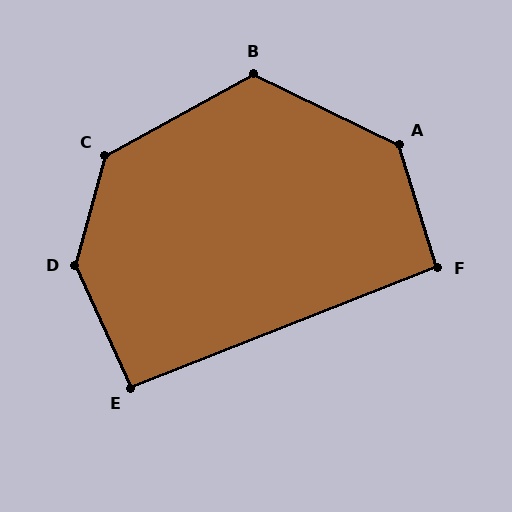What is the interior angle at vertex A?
Approximately 133 degrees (obtuse).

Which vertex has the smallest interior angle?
E, at approximately 93 degrees.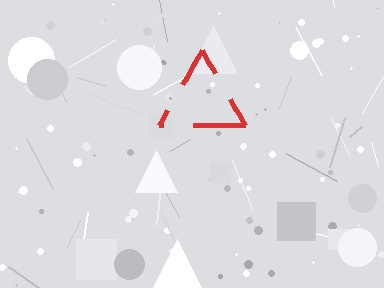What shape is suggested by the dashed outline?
The dashed outline suggests a triangle.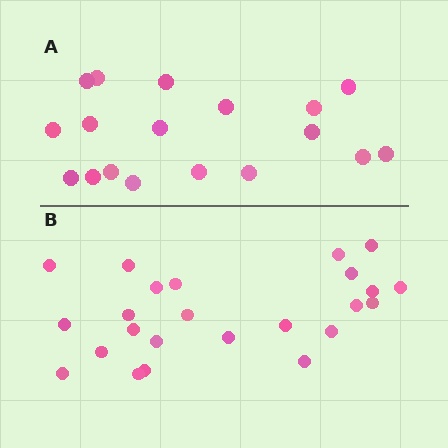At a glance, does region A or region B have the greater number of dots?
Region B (the bottom region) has more dots.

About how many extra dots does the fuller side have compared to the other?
Region B has about 6 more dots than region A.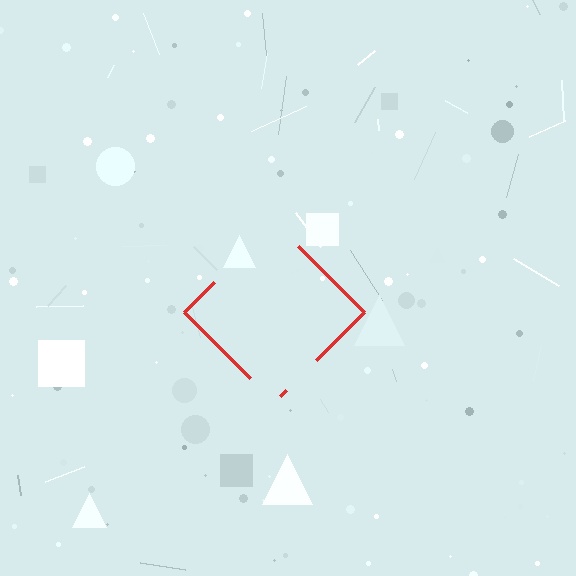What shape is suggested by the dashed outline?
The dashed outline suggests a diamond.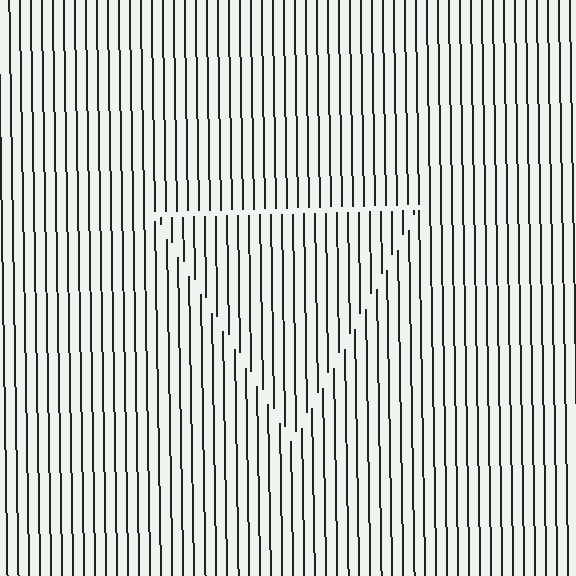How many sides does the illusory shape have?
3 sides — the line-ends trace a triangle.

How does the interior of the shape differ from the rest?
The interior of the shape contains the same grating, shifted by half a period — the contour is defined by the phase discontinuity where line-ends from the inner and outer gratings abut.